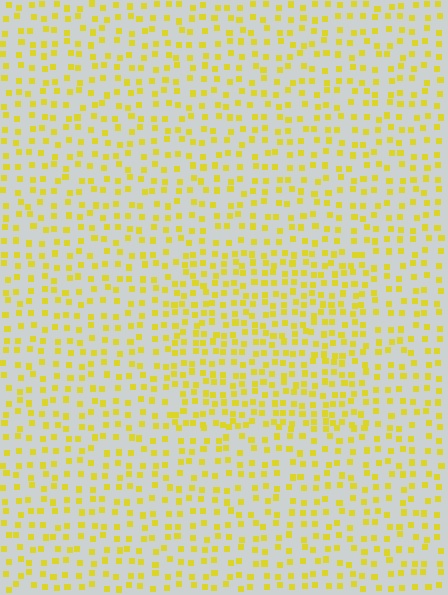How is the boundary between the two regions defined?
The boundary is defined by a change in element density (approximately 1.5x ratio). All elements are the same color, size, and shape.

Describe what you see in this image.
The image contains small yellow elements arranged at two different densities. A rectangle-shaped region is visible where the elements are more densely packed than the surrounding area.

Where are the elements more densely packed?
The elements are more densely packed inside the rectangle boundary.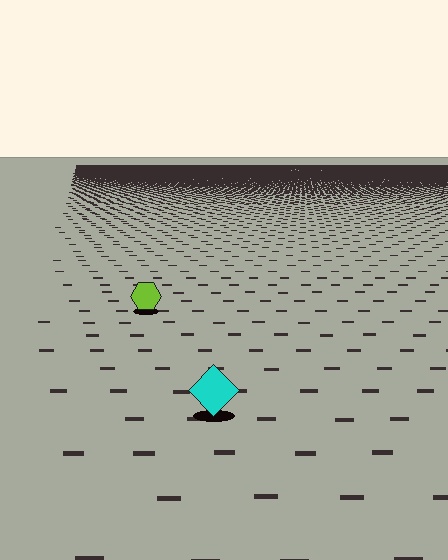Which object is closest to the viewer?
The cyan diamond is closest. The texture marks near it are larger and more spread out.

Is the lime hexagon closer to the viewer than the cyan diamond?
No. The cyan diamond is closer — you can tell from the texture gradient: the ground texture is coarser near it.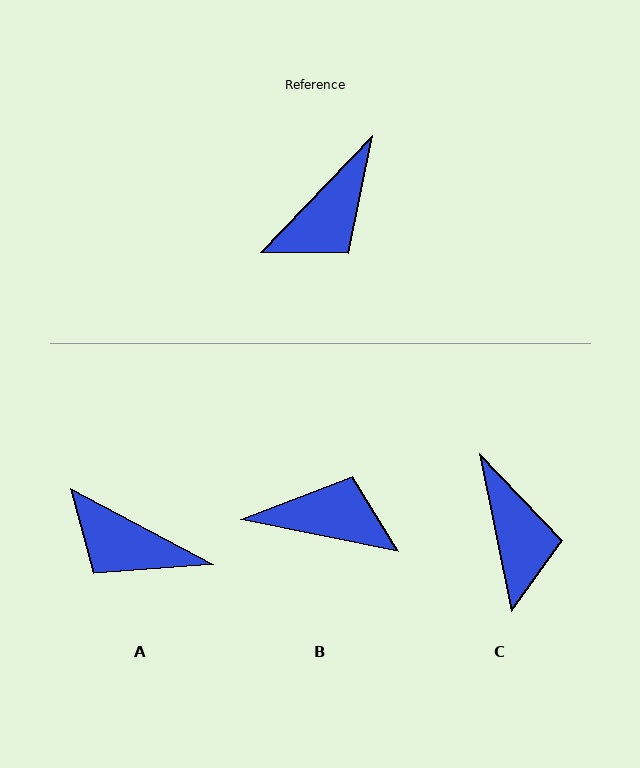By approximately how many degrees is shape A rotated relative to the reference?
Approximately 74 degrees clockwise.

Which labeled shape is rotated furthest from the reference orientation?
B, about 122 degrees away.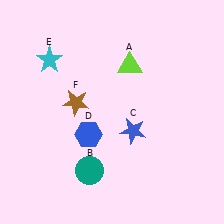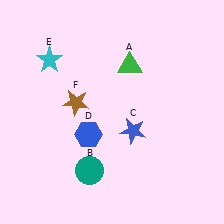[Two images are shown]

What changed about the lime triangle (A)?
In Image 1, A is lime. In Image 2, it changed to green.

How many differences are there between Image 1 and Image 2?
There is 1 difference between the two images.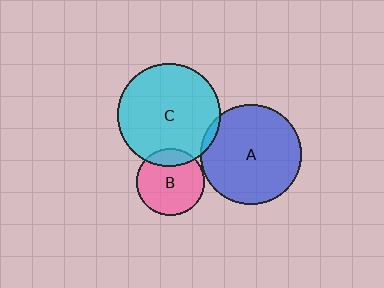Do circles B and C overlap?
Yes.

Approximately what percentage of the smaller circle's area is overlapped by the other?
Approximately 20%.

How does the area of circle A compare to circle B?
Approximately 2.2 times.